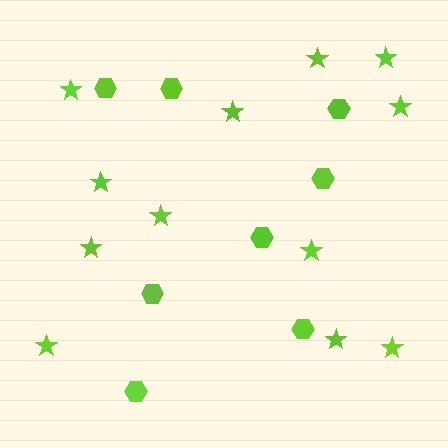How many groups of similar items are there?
There are 2 groups: one group of stars (12) and one group of hexagons (8).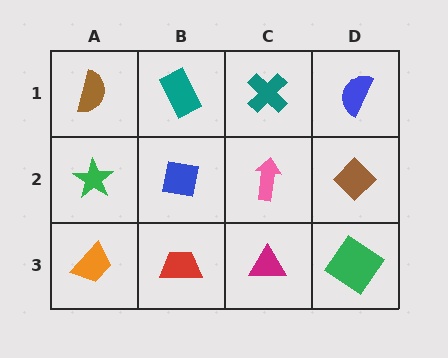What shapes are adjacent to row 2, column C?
A teal cross (row 1, column C), a magenta triangle (row 3, column C), a blue square (row 2, column B), a brown diamond (row 2, column D).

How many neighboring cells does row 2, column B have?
4.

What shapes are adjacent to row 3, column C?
A pink arrow (row 2, column C), a red trapezoid (row 3, column B), a green diamond (row 3, column D).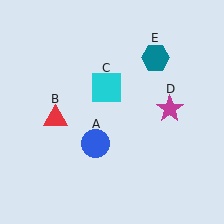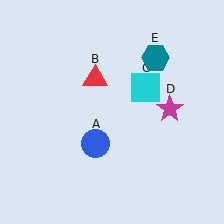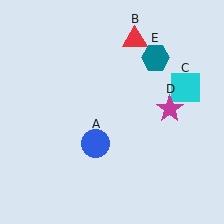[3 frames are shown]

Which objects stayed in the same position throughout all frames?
Blue circle (object A) and magenta star (object D) and teal hexagon (object E) remained stationary.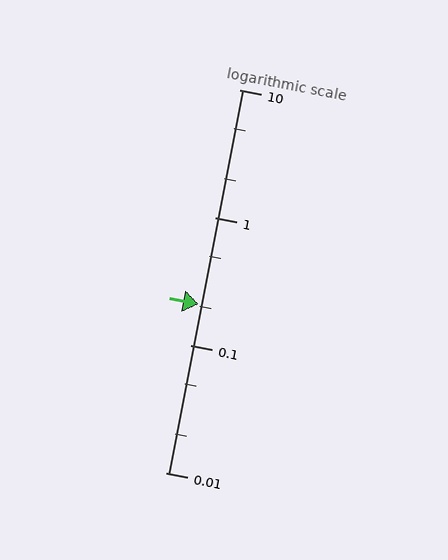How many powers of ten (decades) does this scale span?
The scale spans 3 decades, from 0.01 to 10.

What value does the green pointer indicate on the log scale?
The pointer indicates approximately 0.21.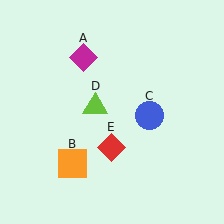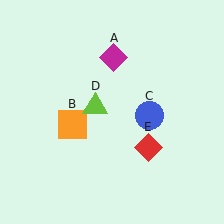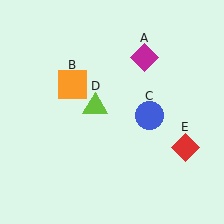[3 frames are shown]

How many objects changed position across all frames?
3 objects changed position: magenta diamond (object A), orange square (object B), red diamond (object E).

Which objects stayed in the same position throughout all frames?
Blue circle (object C) and lime triangle (object D) remained stationary.